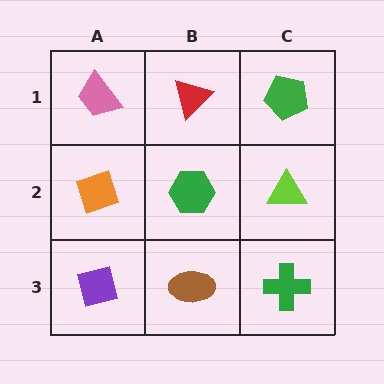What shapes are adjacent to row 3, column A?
An orange diamond (row 2, column A), a brown ellipse (row 3, column B).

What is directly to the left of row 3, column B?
A purple square.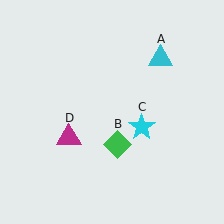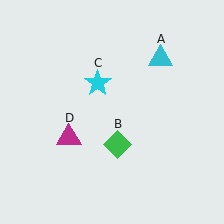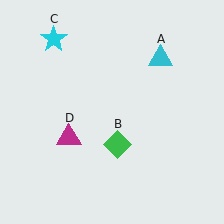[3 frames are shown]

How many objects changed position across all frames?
1 object changed position: cyan star (object C).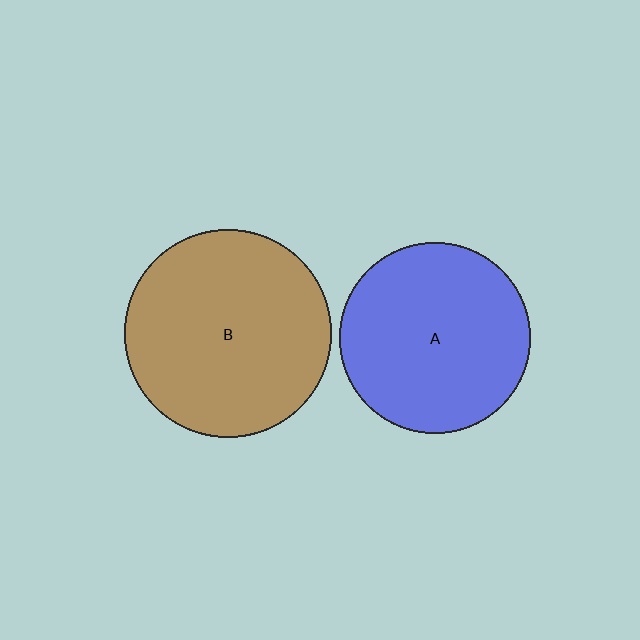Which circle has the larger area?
Circle B (brown).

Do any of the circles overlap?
No, none of the circles overlap.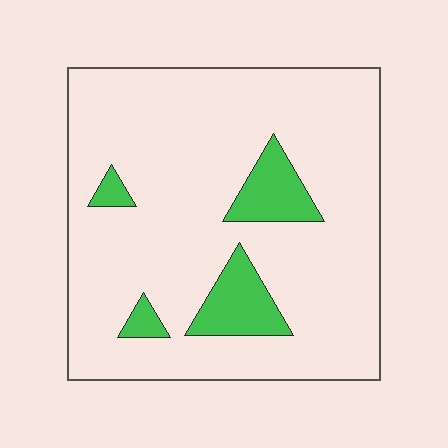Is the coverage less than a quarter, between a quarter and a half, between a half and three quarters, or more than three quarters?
Less than a quarter.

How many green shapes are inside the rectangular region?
4.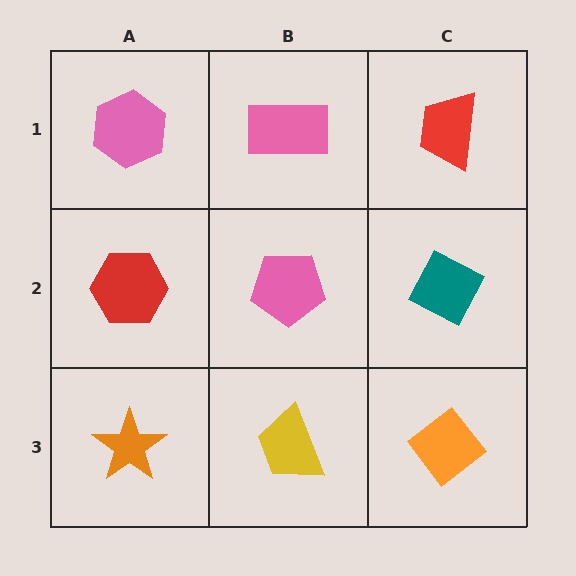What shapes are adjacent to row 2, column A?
A pink hexagon (row 1, column A), an orange star (row 3, column A), a pink pentagon (row 2, column B).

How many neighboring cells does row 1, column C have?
2.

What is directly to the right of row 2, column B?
A teal diamond.